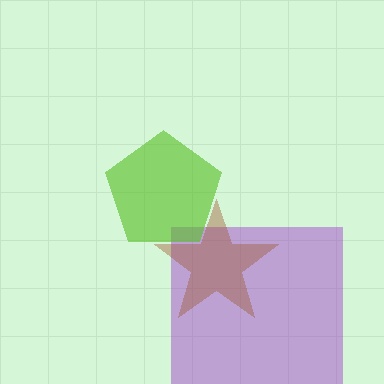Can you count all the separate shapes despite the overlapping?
Yes, there are 3 separate shapes.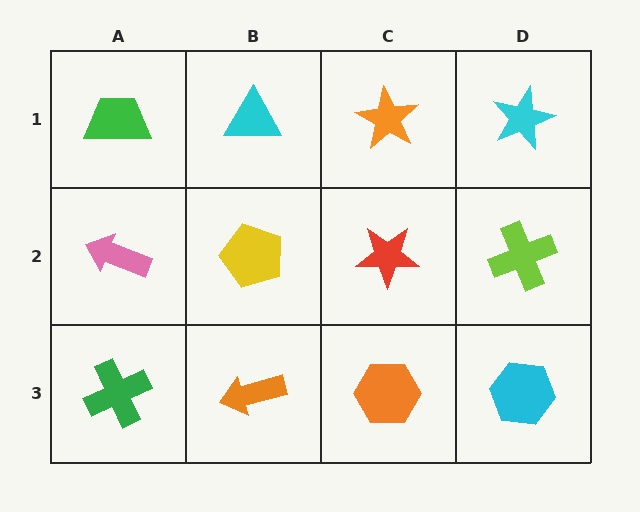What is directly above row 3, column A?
A pink arrow.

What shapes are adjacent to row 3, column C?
A red star (row 2, column C), an orange arrow (row 3, column B), a cyan hexagon (row 3, column D).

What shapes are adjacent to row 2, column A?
A green trapezoid (row 1, column A), a green cross (row 3, column A), a yellow pentagon (row 2, column B).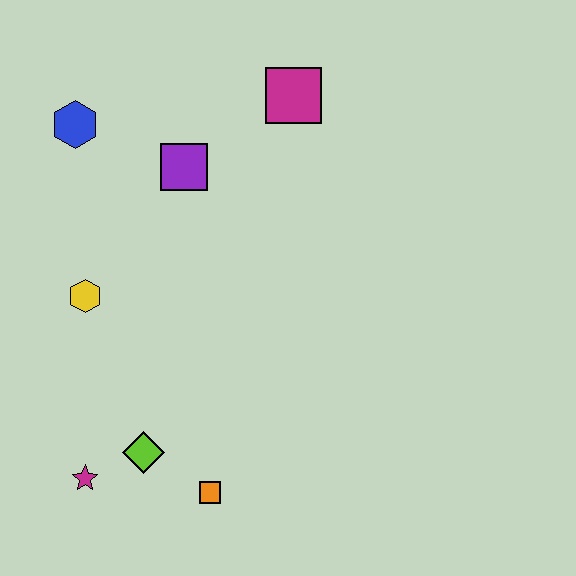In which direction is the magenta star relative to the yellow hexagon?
The magenta star is below the yellow hexagon.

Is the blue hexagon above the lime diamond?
Yes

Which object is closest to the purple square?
The blue hexagon is closest to the purple square.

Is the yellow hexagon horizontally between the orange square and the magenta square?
No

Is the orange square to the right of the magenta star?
Yes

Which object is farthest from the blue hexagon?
The orange square is farthest from the blue hexagon.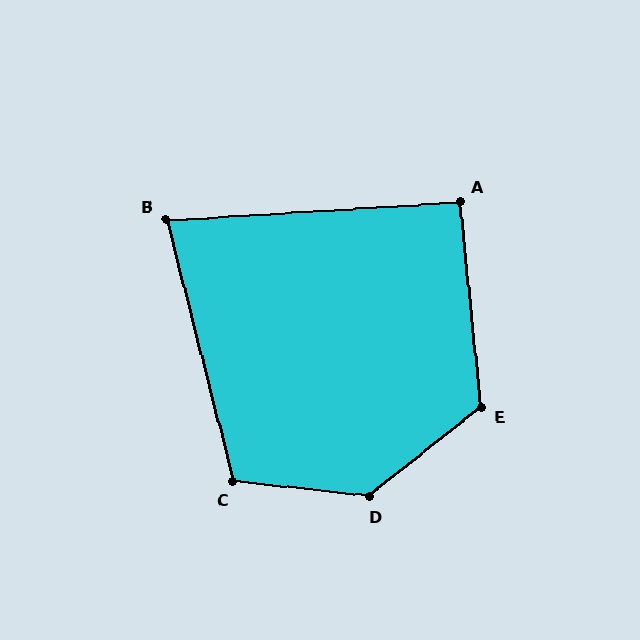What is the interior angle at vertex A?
Approximately 92 degrees (approximately right).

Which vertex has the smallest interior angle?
B, at approximately 79 degrees.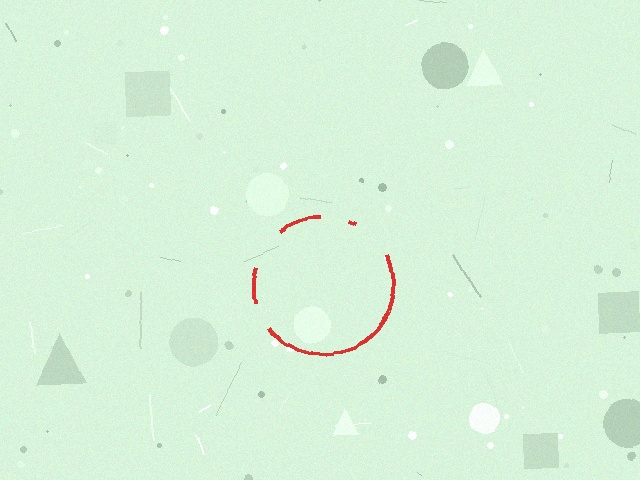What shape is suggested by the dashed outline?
The dashed outline suggests a circle.